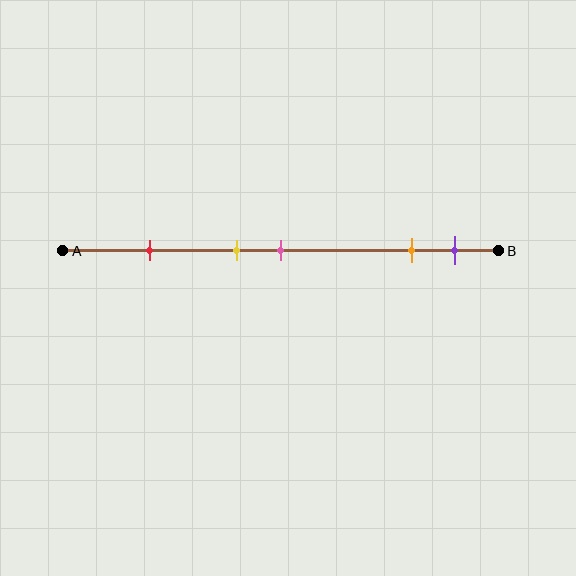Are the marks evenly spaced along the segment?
No, the marks are not evenly spaced.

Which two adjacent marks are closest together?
The yellow and pink marks are the closest adjacent pair.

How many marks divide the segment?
There are 5 marks dividing the segment.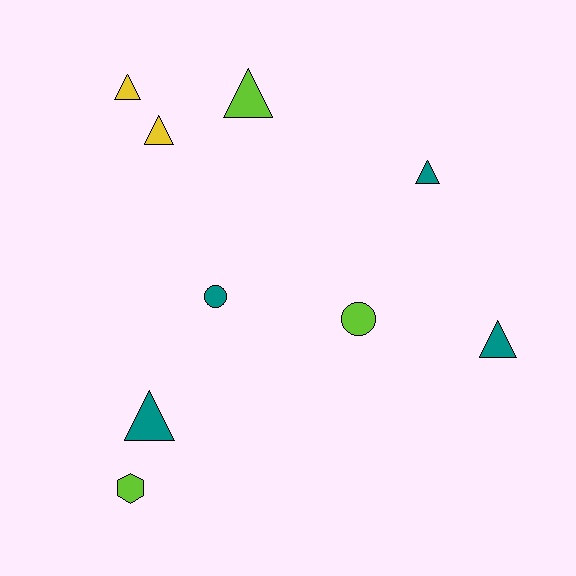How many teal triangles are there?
There are 3 teal triangles.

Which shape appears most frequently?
Triangle, with 6 objects.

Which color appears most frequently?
Teal, with 4 objects.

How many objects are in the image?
There are 9 objects.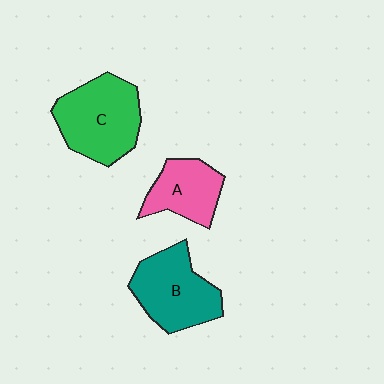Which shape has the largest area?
Shape C (green).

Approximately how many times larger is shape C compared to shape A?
Approximately 1.5 times.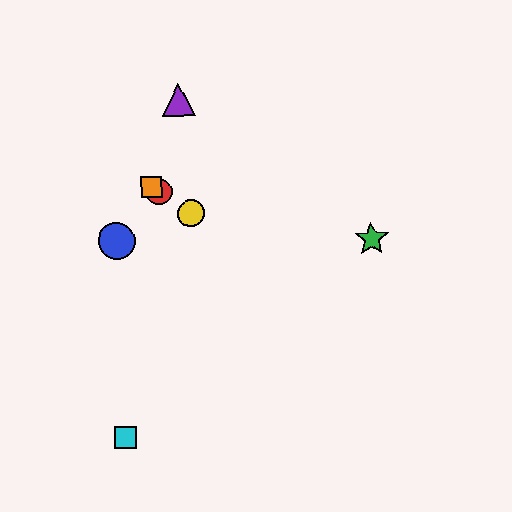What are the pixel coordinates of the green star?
The green star is at (371, 239).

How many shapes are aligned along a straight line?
3 shapes (the red circle, the yellow circle, the orange square) are aligned along a straight line.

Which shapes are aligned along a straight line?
The red circle, the yellow circle, the orange square are aligned along a straight line.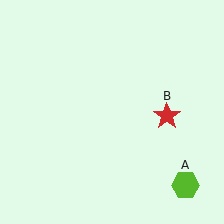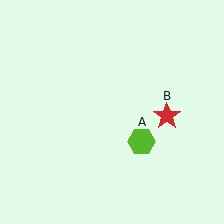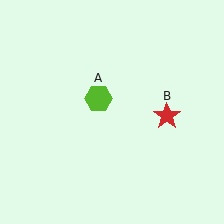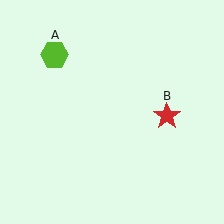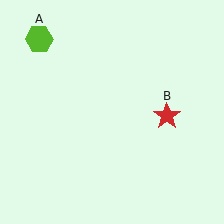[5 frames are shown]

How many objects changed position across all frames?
1 object changed position: lime hexagon (object A).